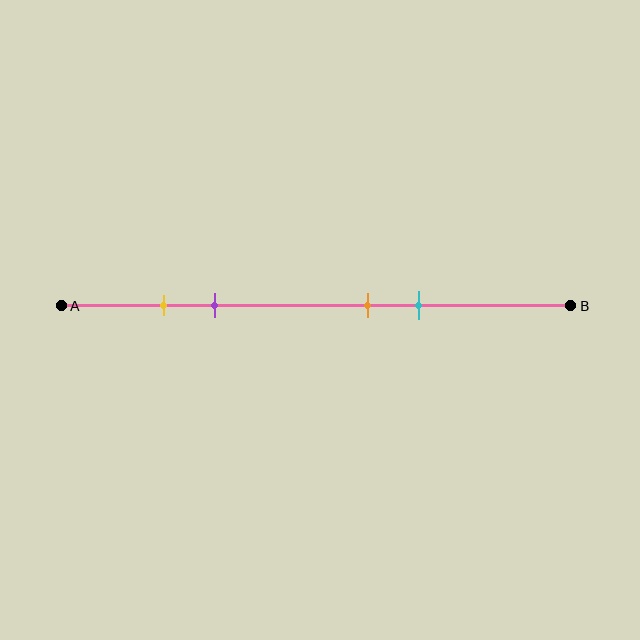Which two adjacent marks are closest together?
The yellow and purple marks are the closest adjacent pair.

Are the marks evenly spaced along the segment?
No, the marks are not evenly spaced.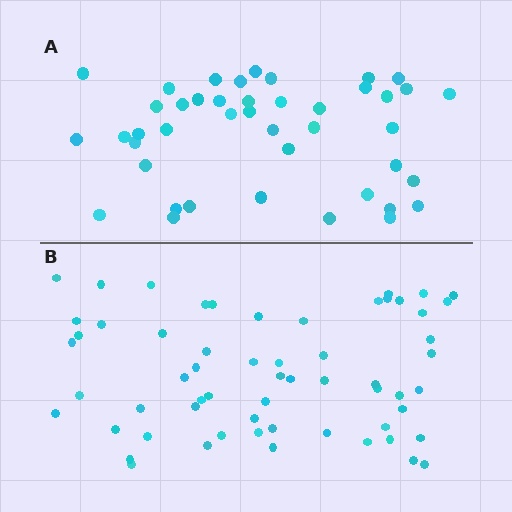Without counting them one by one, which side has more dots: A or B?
Region B (the bottom region) has more dots.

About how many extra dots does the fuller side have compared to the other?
Region B has approximately 15 more dots than region A.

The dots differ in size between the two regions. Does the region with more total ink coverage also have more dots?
No. Region A has more total ink coverage because its dots are larger, but region B actually contains more individual dots. Total area can be misleading — the number of items is what matters here.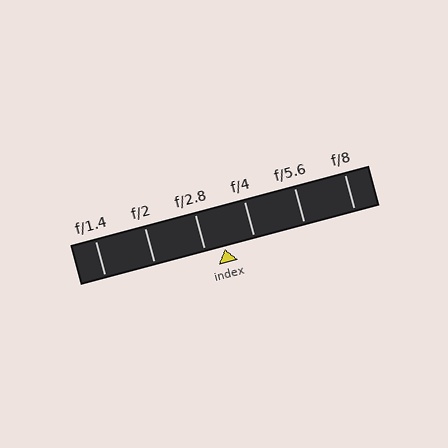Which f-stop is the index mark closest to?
The index mark is closest to f/2.8.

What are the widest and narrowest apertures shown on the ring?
The widest aperture shown is f/1.4 and the narrowest is f/8.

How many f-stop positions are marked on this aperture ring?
There are 6 f-stop positions marked.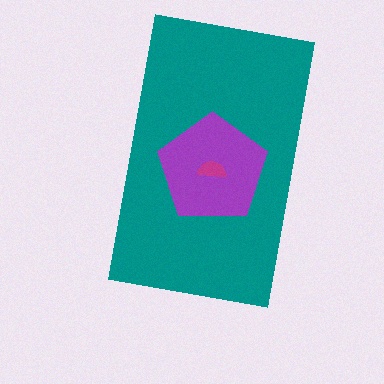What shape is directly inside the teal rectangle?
The purple pentagon.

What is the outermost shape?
The teal rectangle.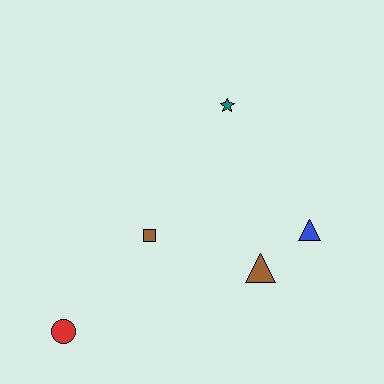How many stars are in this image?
There is 1 star.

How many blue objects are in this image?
There is 1 blue object.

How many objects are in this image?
There are 5 objects.